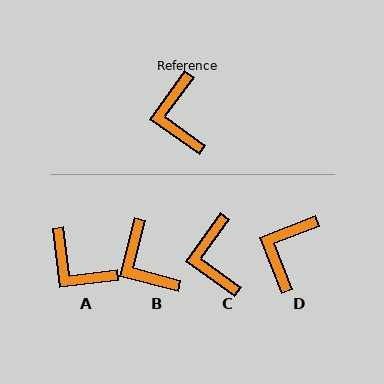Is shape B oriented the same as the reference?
No, it is off by about 21 degrees.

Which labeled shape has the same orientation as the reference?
C.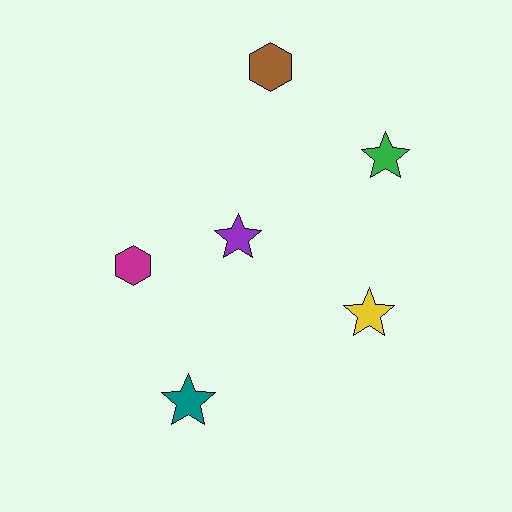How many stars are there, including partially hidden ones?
There are 4 stars.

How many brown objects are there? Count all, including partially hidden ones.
There is 1 brown object.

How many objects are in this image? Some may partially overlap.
There are 6 objects.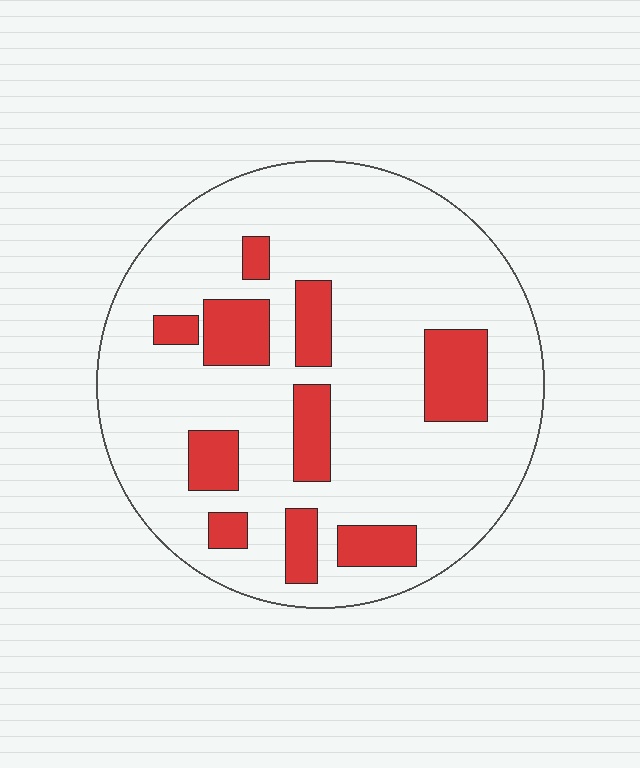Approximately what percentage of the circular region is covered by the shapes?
Approximately 20%.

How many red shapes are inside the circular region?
10.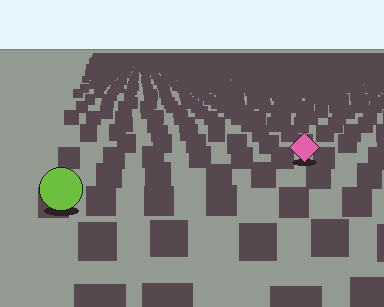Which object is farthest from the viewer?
The pink diamond is farthest from the viewer. It appears smaller and the ground texture around it is denser.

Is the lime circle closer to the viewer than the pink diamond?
Yes. The lime circle is closer — you can tell from the texture gradient: the ground texture is coarser near it.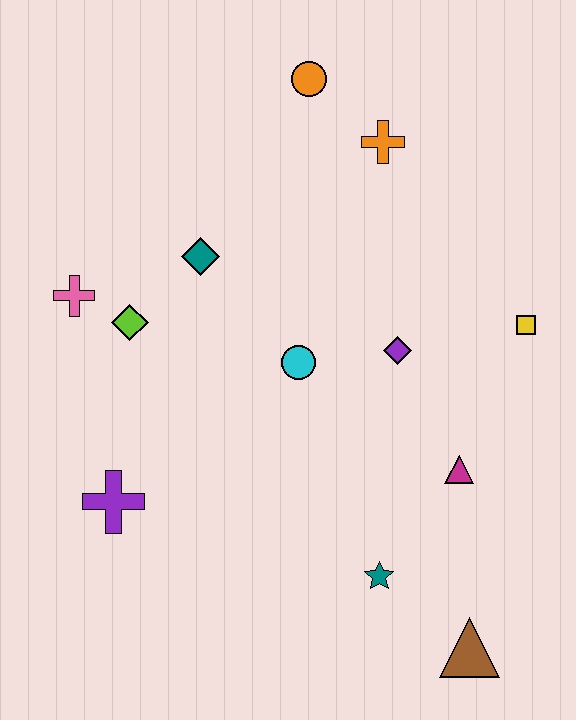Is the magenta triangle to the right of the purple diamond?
Yes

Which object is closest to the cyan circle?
The purple diamond is closest to the cyan circle.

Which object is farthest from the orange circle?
The brown triangle is farthest from the orange circle.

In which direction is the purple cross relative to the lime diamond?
The purple cross is below the lime diamond.